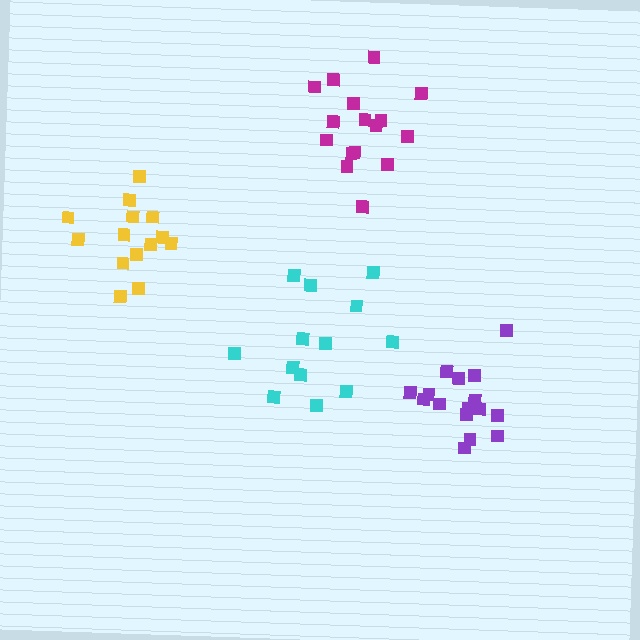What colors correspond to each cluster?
The clusters are colored: purple, yellow, magenta, cyan.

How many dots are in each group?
Group 1: 16 dots, Group 2: 14 dots, Group 3: 16 dots, Group 4: 13 dots (59 total).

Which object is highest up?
The magenta cluster is topmost.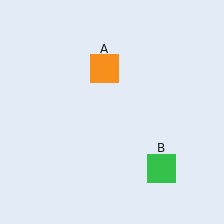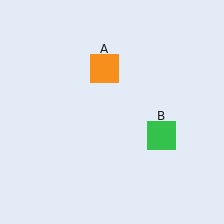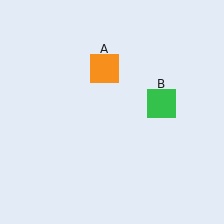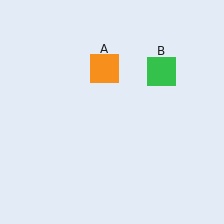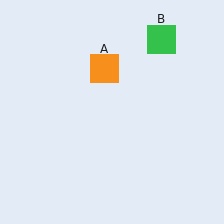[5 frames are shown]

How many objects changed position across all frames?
1 object changed position: green square (object B).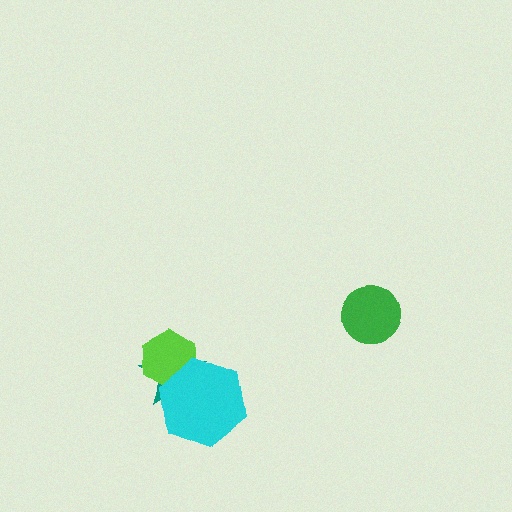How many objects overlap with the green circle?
0 objects overlap with the green circle.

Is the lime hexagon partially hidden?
Yes, it is partially covered by another shape.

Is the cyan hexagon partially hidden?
No, no other shape covers it.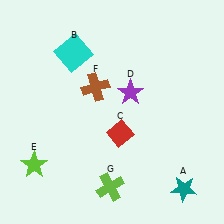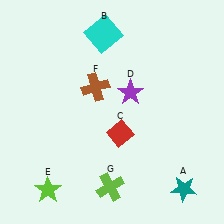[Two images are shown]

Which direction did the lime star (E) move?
The lime star (E) moved down.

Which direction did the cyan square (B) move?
The cyan square (B) moved right.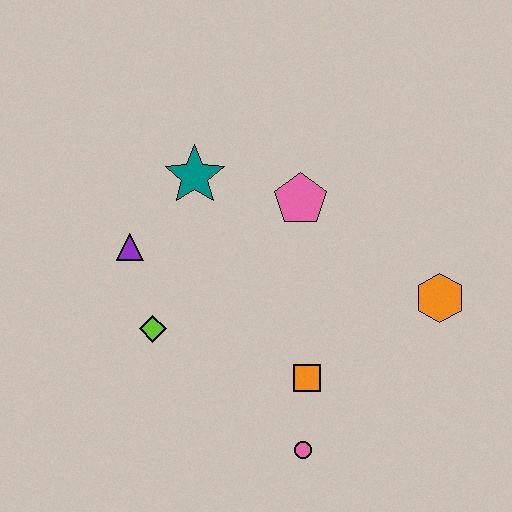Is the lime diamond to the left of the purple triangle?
No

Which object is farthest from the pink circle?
The teal star is farthest from the pink circle.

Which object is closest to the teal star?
The purple triangle is closest to the teal star.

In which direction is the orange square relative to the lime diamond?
The orange square is to the right of the lime diamond.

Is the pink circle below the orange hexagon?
Yes